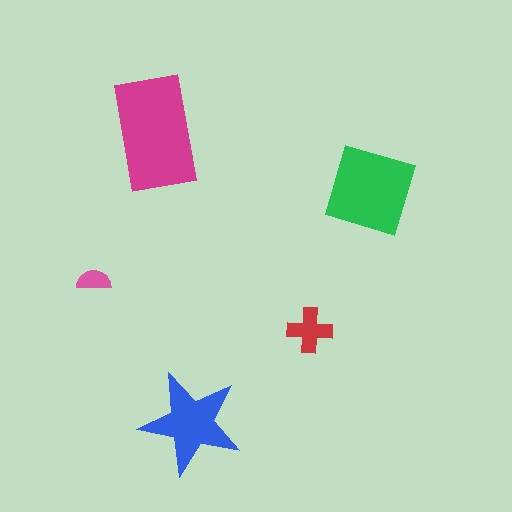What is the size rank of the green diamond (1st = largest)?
2nd.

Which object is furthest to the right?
The green diamond is rightmost.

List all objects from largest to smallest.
The magenta rectangle, the green diamond, the blue star, the red cross, the pink semicircle.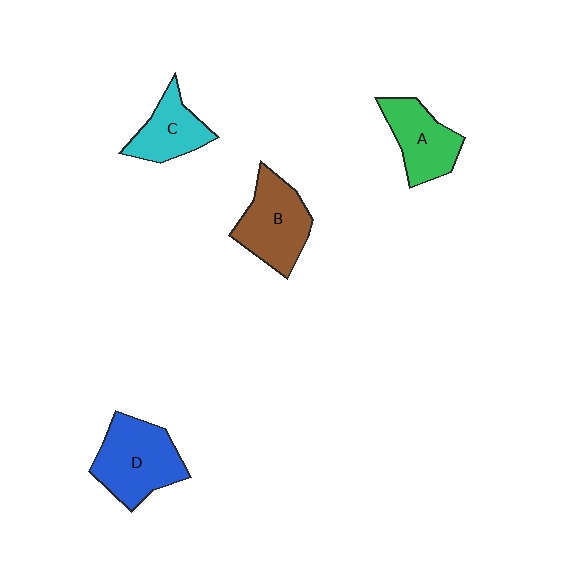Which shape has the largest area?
Shape D (blue).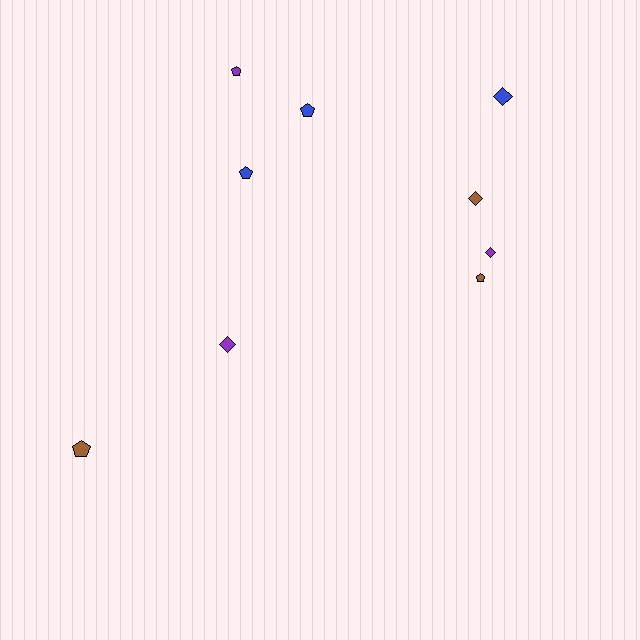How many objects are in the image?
There are 9 objects.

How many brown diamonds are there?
There is 1 brown diamond.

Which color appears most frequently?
Brown, with 3 objects.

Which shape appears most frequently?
Pentagon, with 5 objects.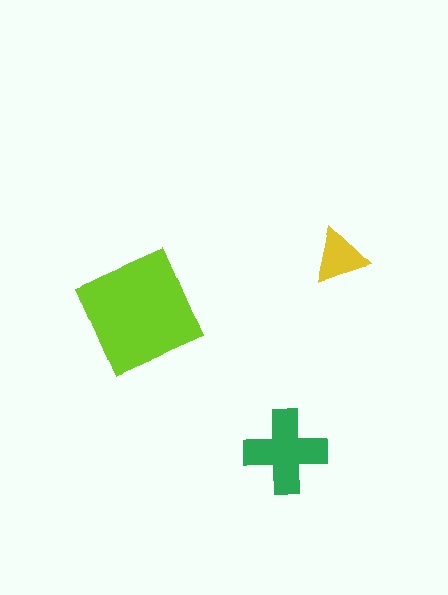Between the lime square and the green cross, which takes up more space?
The lime square.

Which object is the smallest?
The yellow triangle.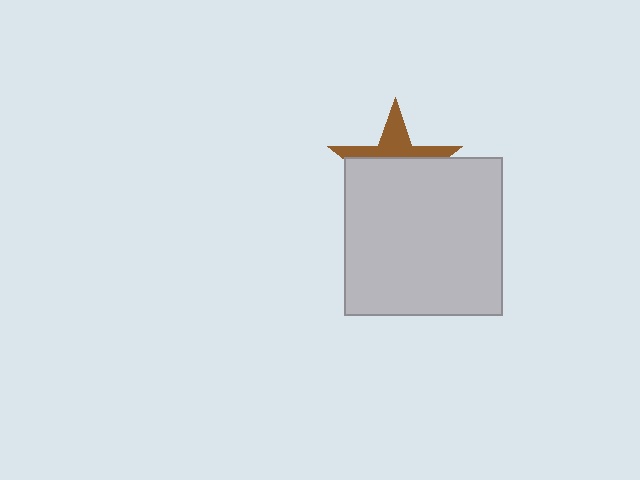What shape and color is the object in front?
The object in front is a light gray square.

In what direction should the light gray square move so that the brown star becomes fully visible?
The light gray square should move down. That is the shortest direction to clear the overlap and leave the brown star fully visible.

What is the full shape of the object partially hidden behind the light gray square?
The partially hidden object is a brown star.